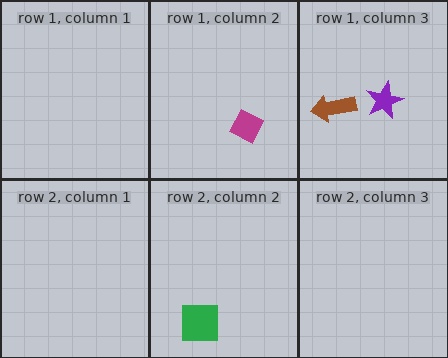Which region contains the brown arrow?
The row 1, column 3 region.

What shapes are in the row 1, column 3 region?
The brown arrow, the purple star.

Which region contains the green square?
The row 2, column 2 region.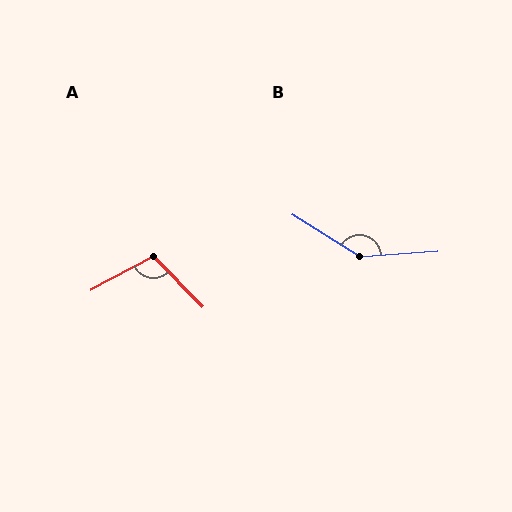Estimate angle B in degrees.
Approximately 144 degrees.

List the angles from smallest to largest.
A (107°), B (144°).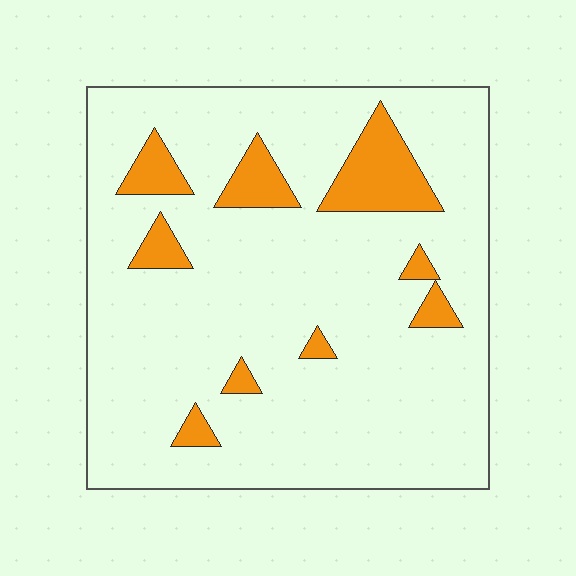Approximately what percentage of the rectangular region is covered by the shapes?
Approximately 10%.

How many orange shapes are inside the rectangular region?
9.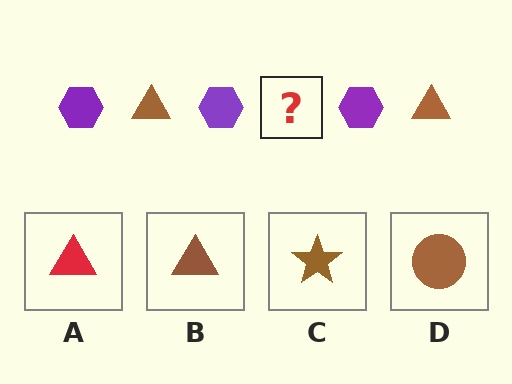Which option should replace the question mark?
Option B.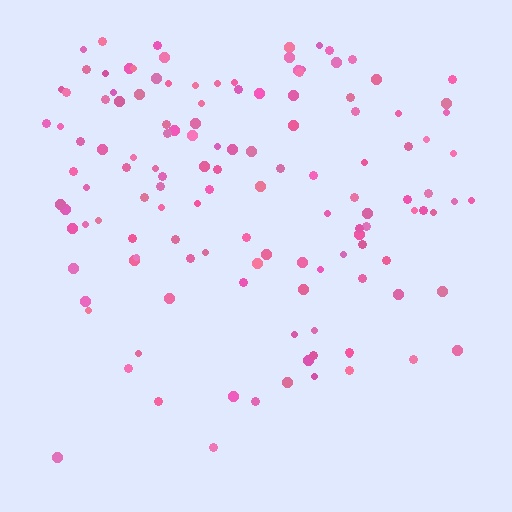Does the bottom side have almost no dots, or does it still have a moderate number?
Still a moderate number, just noticeably fewer than the top.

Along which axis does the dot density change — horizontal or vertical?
Vertical.